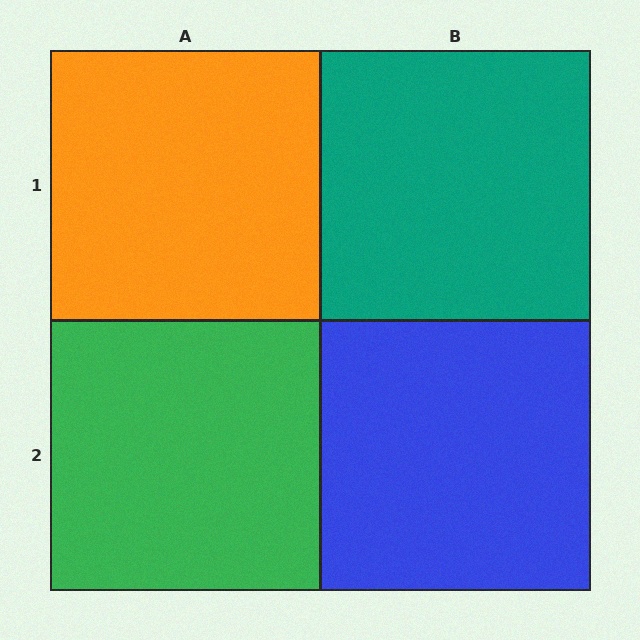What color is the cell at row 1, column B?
Teal.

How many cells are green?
1 cell is green.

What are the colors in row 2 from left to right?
Green, blue.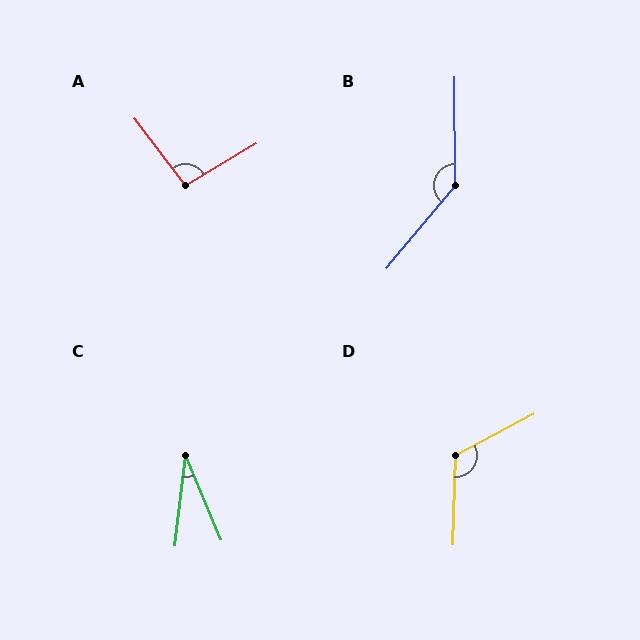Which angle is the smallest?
C, at approximately 29 degrees.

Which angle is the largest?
B, at approximately 139 degrees.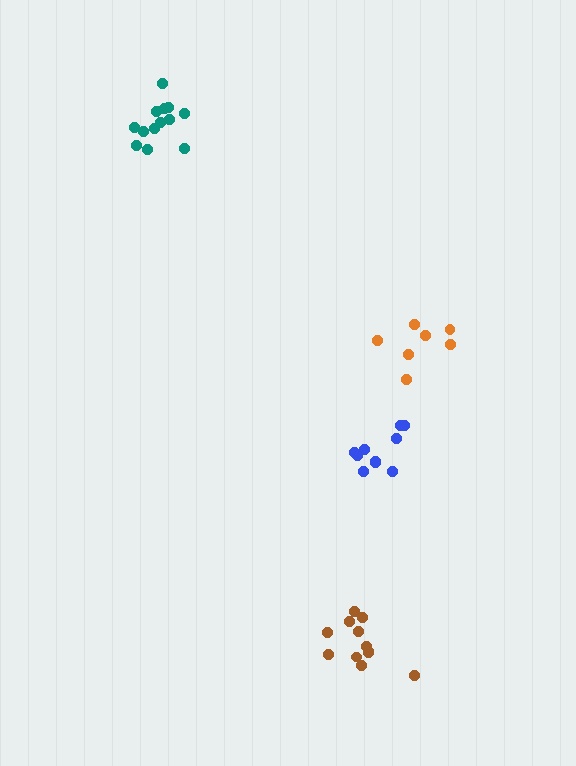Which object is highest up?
The teal cluster is topmost.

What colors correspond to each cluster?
The clusters are colored: blue, brown, orange, teal.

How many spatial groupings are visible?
There are 4 spatial groupings.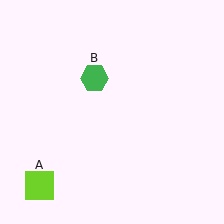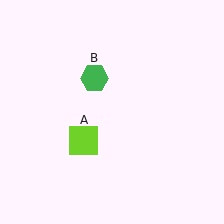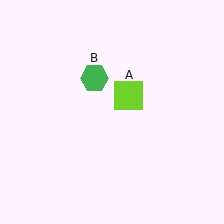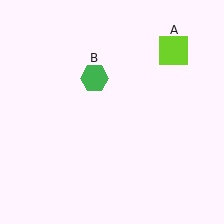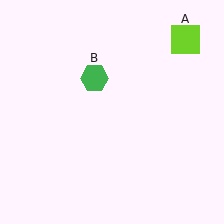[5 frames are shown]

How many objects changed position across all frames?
1 object changed position: lime square (object A).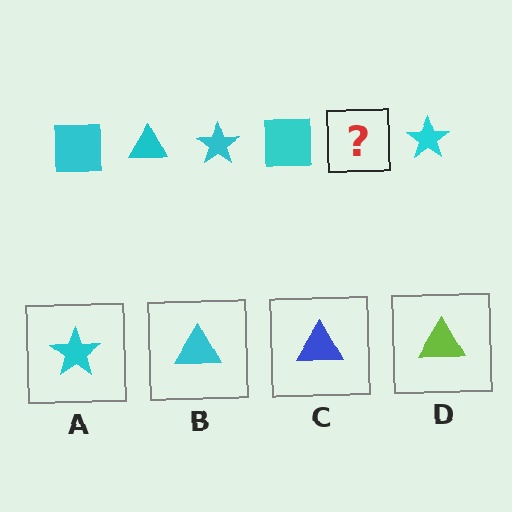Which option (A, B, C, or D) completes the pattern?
B.